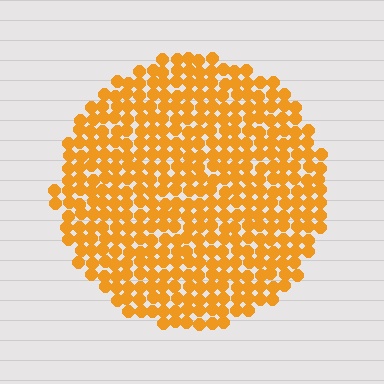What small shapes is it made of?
It is made of small circles.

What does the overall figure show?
The overall figure shows a circle.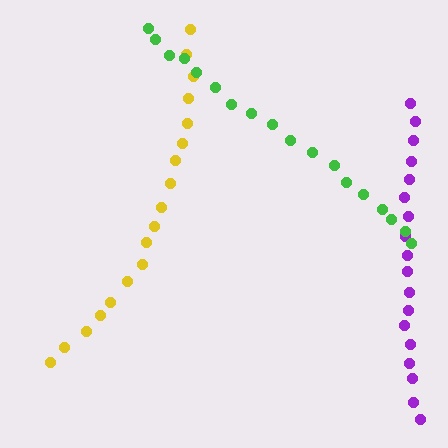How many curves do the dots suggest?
There are 3 distinct paths.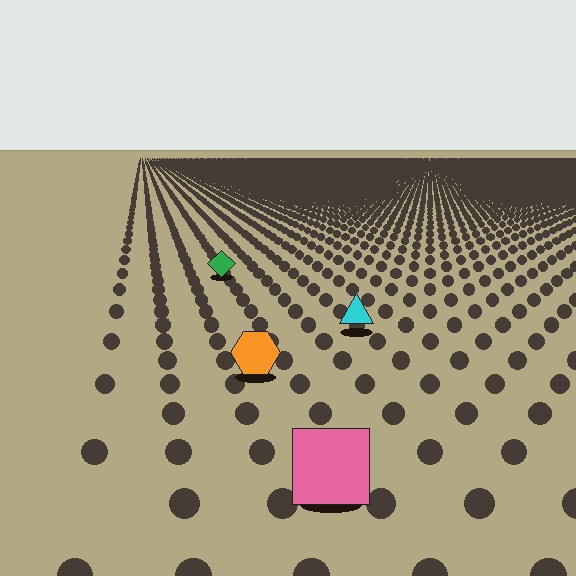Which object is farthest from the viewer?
The green diamond is farthest from the viewer. It appears smaller and the ground texture around it is denser.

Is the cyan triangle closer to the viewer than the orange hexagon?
No. The orange hexagon is closer — you can tell from the texture gradient: the ground texture is coarser near it.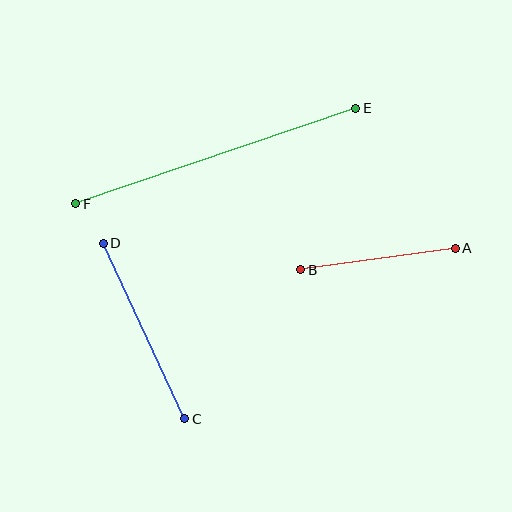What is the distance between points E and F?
The distance is approximately 296 pixels.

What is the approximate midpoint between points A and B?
The midpoint is at approximately (378, 259) pixels.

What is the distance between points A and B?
The distance is approximately 156 pixels.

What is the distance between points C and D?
The distance is approximately 194 pixels.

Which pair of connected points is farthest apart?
Points E and F are farthest apart.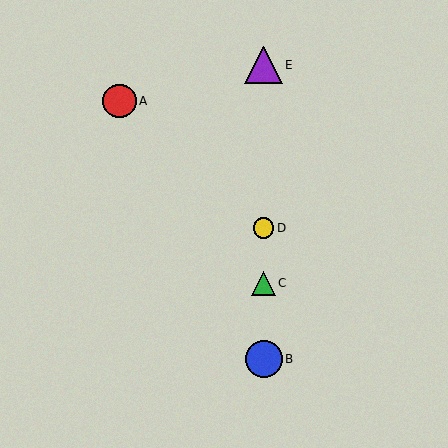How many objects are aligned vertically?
4 objects (B, C, D, E) are aligned vertically.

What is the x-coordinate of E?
Object E is at x≈264.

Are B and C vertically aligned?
Yes, both are at x≈264.